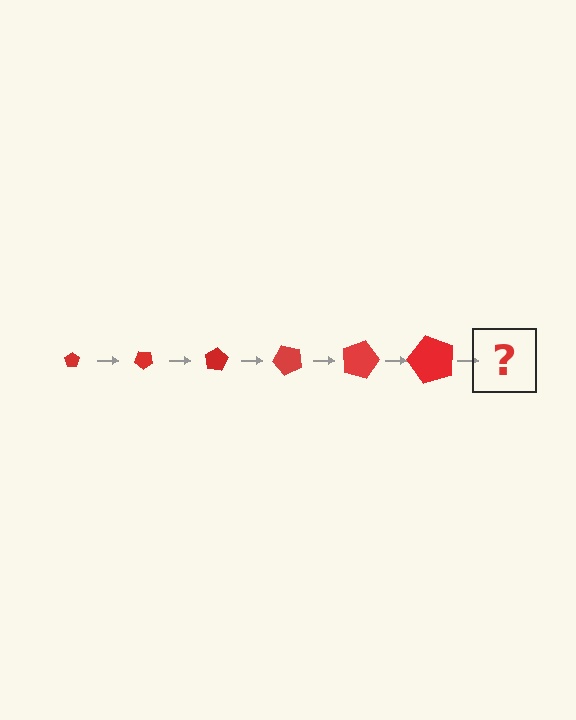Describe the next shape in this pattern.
It should be a pentagon, larger than the previous one and rotated 240 degrees from the start.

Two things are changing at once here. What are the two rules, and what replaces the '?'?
The two rules are that the pentagon grows larger each step and it rotates 40 degrees each step. The '?' should be a pentagon, larger than the previous one and rotated 240 degrees from the start.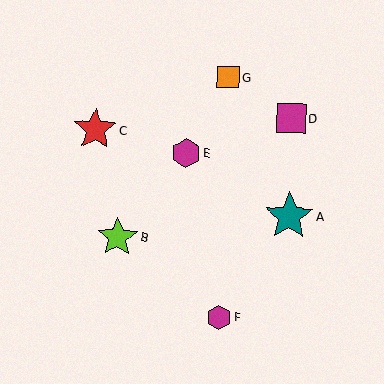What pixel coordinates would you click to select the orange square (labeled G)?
Click at (228, 77) to select the orange square G.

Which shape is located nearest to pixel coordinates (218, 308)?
The magenta hexagon (labeled F) at (219, 317) is nearest to that location.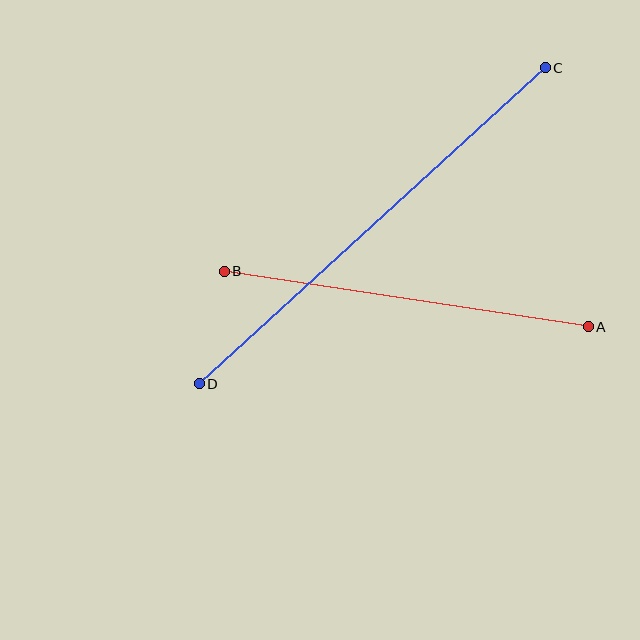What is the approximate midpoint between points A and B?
The midpoint is at approximately (406, 299) pixels.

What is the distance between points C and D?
The distance is approximately 469 pixels.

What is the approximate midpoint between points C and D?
The midpoint is at approximately (372, 226) pixels.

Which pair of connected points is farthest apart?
Points C and D are farthest apart.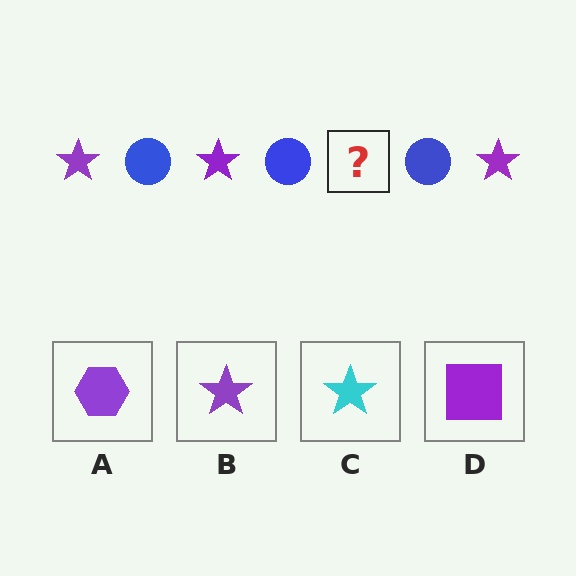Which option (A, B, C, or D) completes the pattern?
B.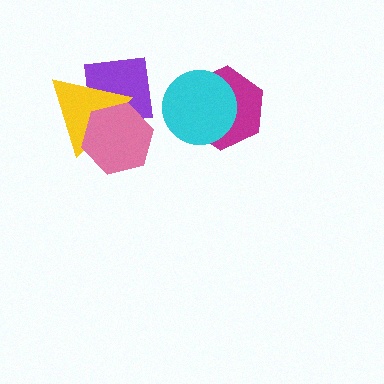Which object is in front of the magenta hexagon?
The cyan circle is in front of the magenta hexagon.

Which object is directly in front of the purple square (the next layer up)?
The yellow triangle is directly in front of the purple square.